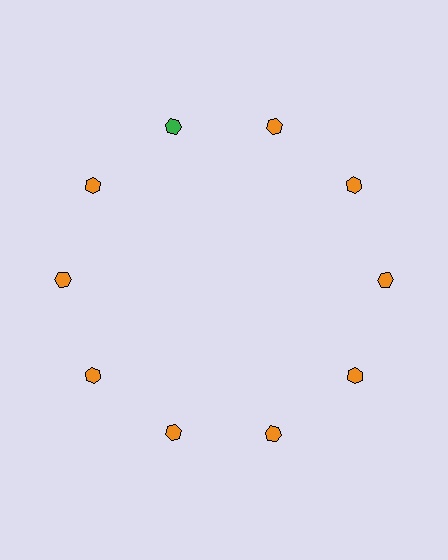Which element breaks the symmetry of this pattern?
The green hexagon at roughly the 11 o'clock position breaks the symmetry. All other shapes are orange hexagons.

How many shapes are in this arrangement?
There are 10 shapes arranged in a ring pattern.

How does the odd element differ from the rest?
It has a different color: green instead of orange.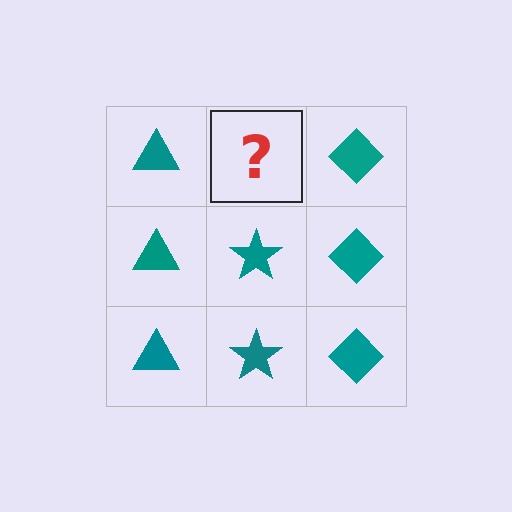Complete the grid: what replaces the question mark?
The question mark should be replaced with a teal star.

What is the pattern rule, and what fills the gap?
The rule is that each column has a consistent shape. The gap should be filled with a teal star.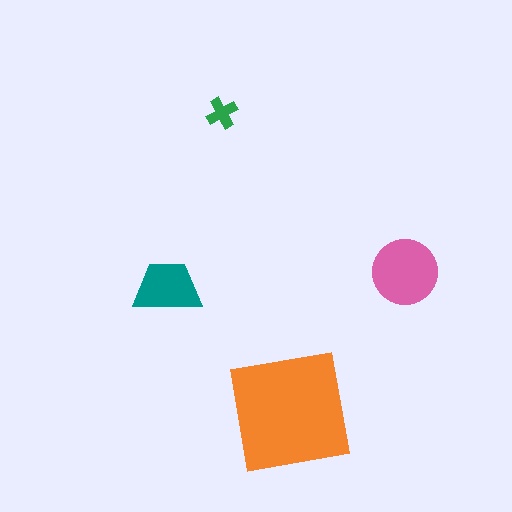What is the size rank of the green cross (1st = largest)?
4th.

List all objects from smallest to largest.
The green cross, the teal trapezoid, the pink circle, the orange square.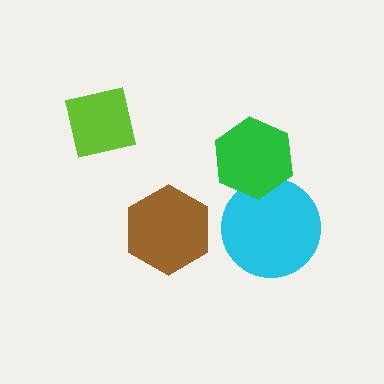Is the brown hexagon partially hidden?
No, no other shape covers it.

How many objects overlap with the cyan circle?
1 object overlaps with the cyan circle.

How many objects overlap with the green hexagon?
1 object overlaps with the green hexagon.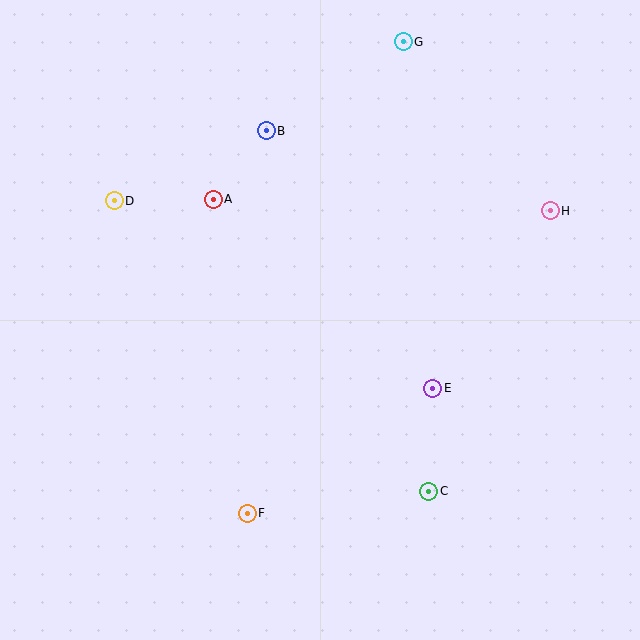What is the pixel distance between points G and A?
The distance between G and A is 247 pixels.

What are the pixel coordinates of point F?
Point F is at (247, 513).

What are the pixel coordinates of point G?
Point G is at (403, 42).